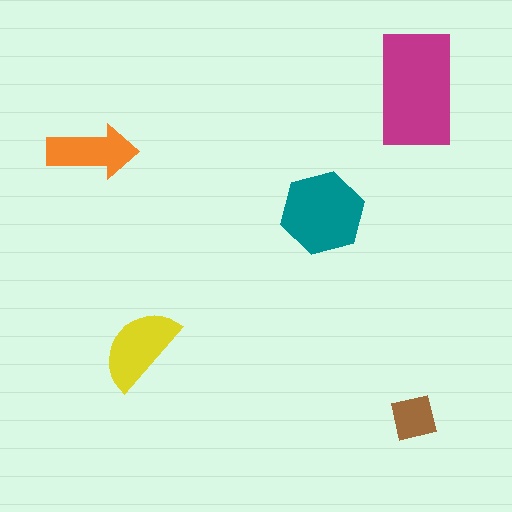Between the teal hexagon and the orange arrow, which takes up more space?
The teal hexagon.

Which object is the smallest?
The brown square.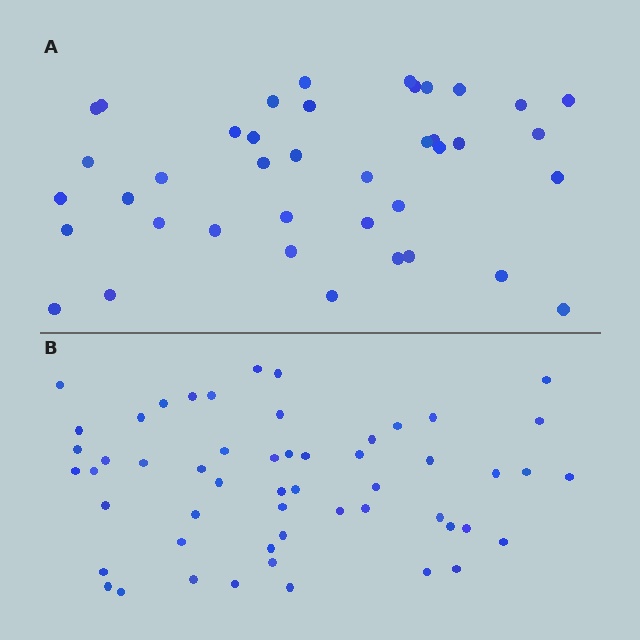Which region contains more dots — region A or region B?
Region B (the bottom region) has more dots.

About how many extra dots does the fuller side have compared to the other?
Region B has approximately 15 more dots than region A.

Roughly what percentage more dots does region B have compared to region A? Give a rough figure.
About 35% more.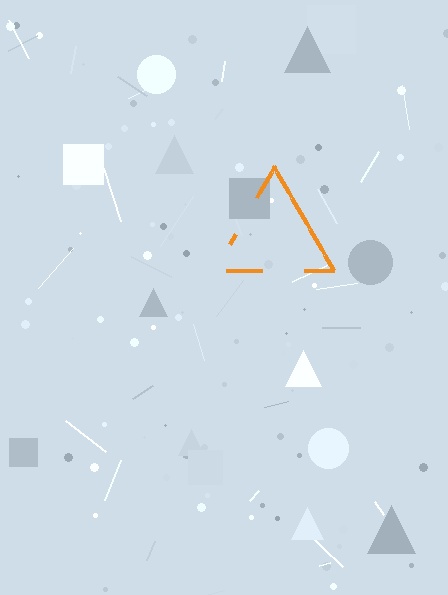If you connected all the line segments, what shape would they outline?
They would outline a triangle.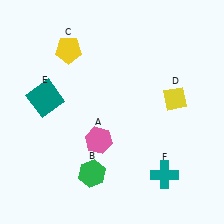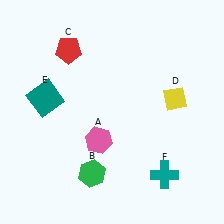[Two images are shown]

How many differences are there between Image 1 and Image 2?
There is 1 difference between the two images.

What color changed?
The pentagon (C) changed from yellow in Image 1 to red in Image 2.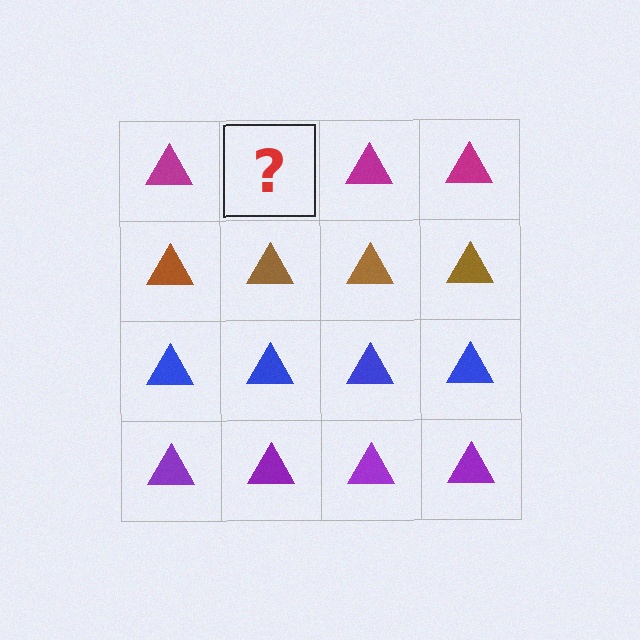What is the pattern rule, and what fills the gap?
The rule is that each row has a consistent color. The gap should be filled with a magenta triangle.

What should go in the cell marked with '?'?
The missing cell should contain a magenta triangle.